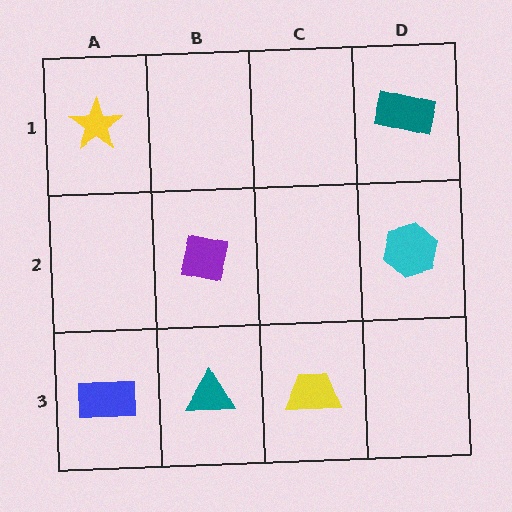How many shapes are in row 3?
3 shapes.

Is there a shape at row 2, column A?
No, that cell is empty.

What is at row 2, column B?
A purple square.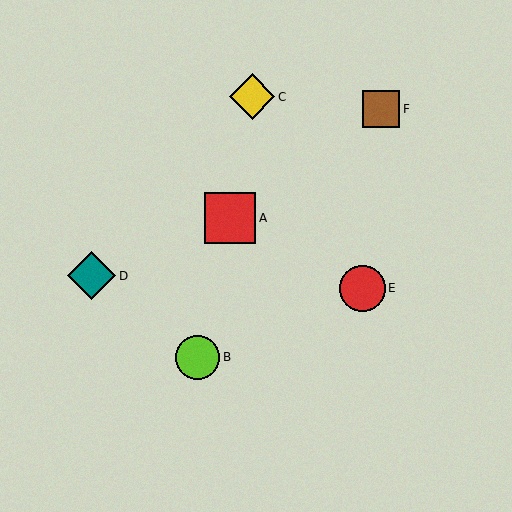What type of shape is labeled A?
Shape A is a red square.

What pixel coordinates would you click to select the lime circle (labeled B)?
Click at (198, 357) to select the lime circle B.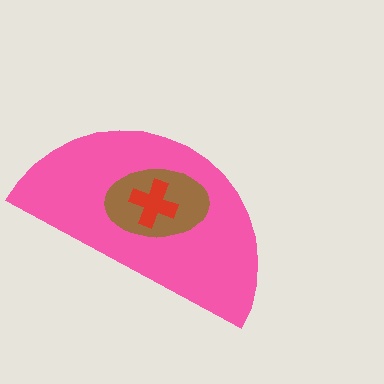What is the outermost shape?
The pink semicircle.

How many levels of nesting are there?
3.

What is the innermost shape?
The red cross.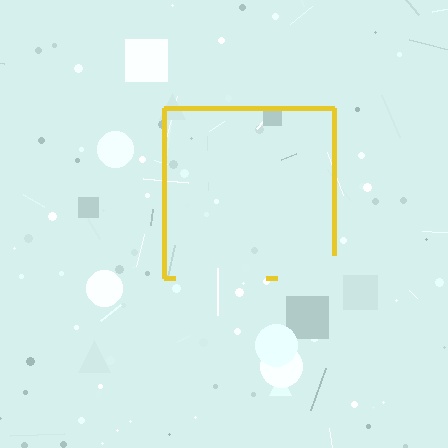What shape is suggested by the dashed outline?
The dashed outline suggests a square.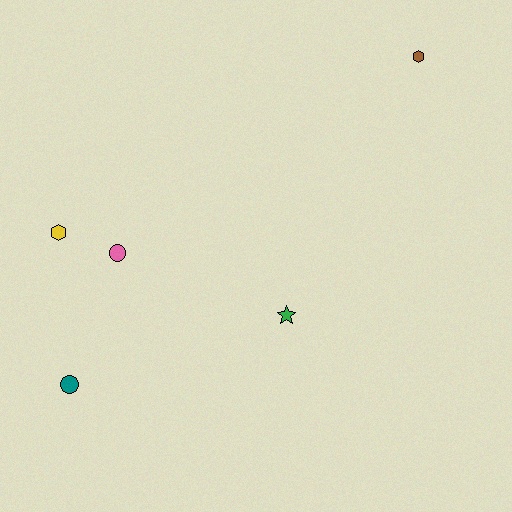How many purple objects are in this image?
There are no purple objects.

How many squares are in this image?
There are no squares.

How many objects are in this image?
There are 5 objects.